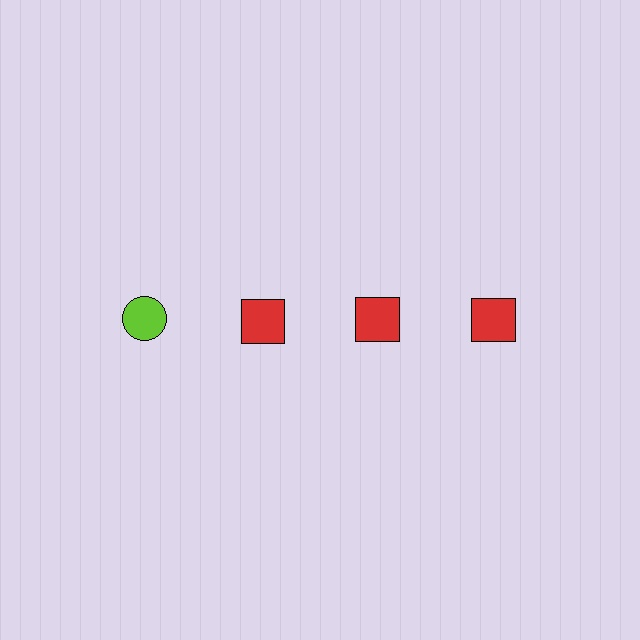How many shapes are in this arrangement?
There are 4 shapes arranged in a grid pattern.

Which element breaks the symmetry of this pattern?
The lime circle in the top row, leftmost column breaks the symmetry. All other shapes are red squares.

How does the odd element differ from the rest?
It differs in both color (lime instead of red) and shape (circle instead of square).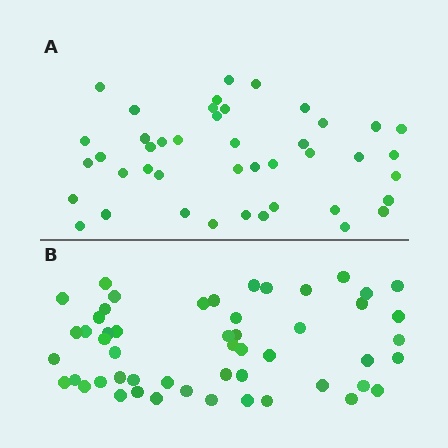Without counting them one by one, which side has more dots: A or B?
Region B (the bottom region) has more dots.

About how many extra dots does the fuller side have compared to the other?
Region B has roughly 8 or so more dots than region A.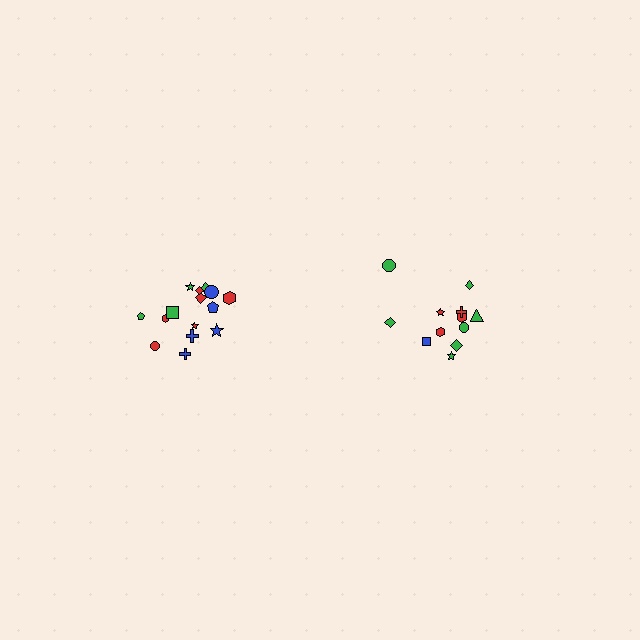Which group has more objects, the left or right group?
The left group.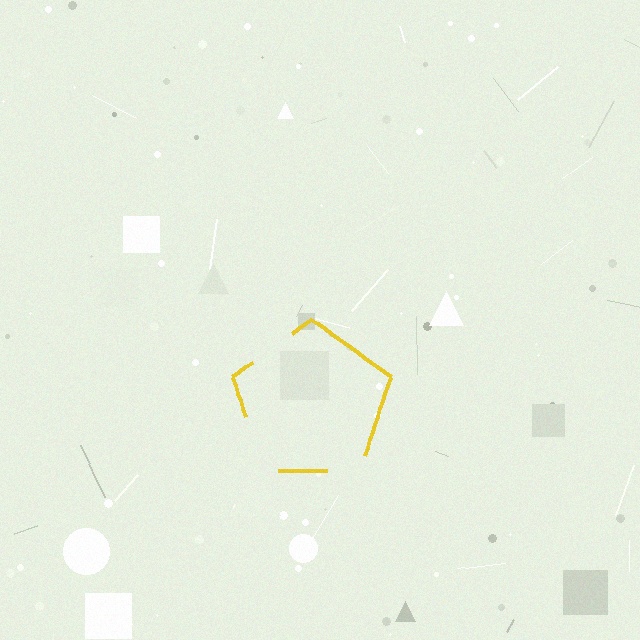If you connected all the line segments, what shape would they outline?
They would outline a pentagon.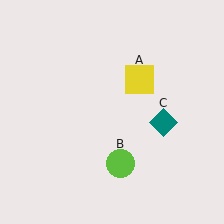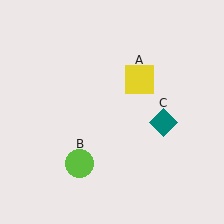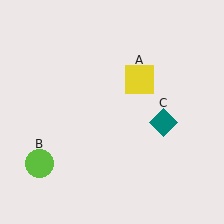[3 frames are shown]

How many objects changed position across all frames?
1 object changed position: lime circle (object B).